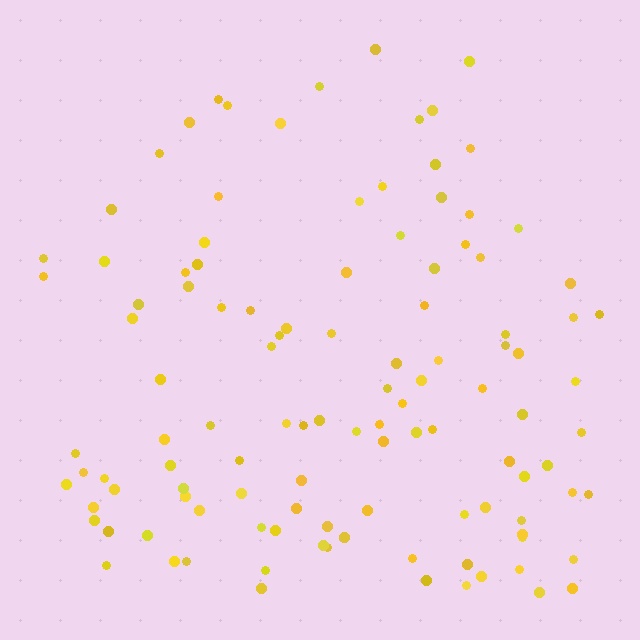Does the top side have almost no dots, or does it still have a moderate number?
Still a moderate number, just noticeably fewer than the bottom.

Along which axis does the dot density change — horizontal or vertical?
Vertical.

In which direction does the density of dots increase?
From top to bottom, with the bottom side densest.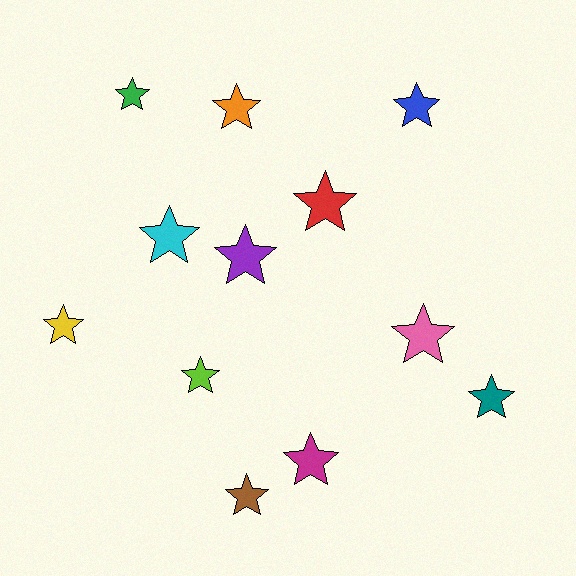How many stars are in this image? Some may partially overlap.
There are 12 stars.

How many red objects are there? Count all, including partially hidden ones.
There is 1 red object.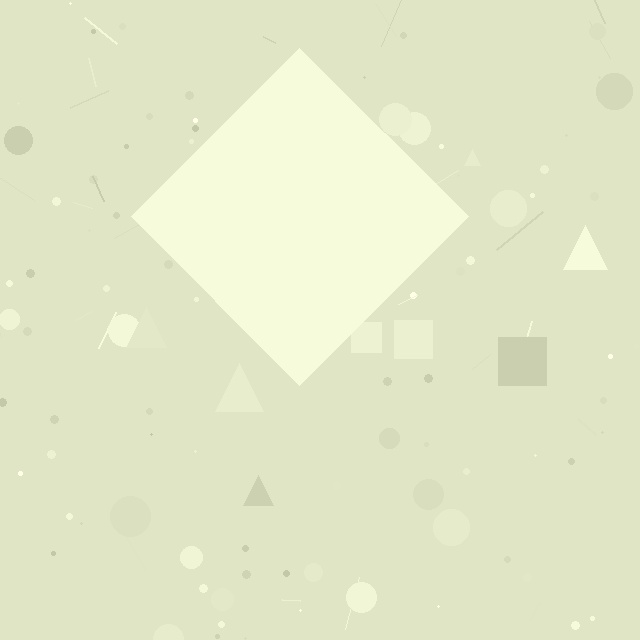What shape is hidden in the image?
A diamond is hidden in the image.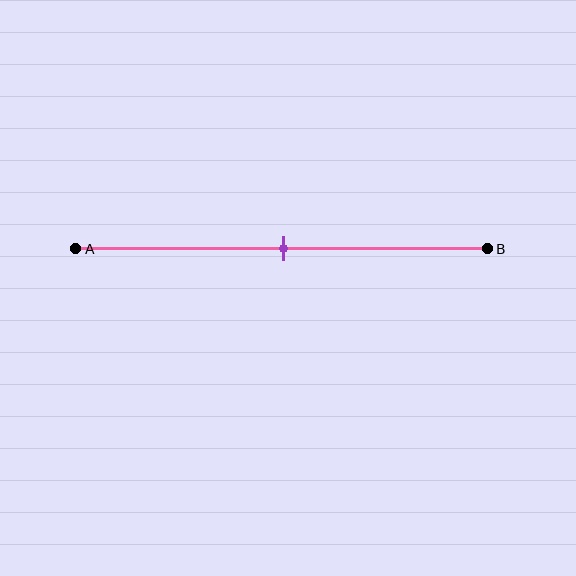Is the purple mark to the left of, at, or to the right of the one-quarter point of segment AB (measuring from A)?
The purple mark is to the right of the one-quarter point of segment AB.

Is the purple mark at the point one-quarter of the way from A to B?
No, the mark is at about 50% from A, not at the 25% one-quarter point.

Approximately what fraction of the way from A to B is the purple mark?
The purple mark is approximately 50% of the way from A to B.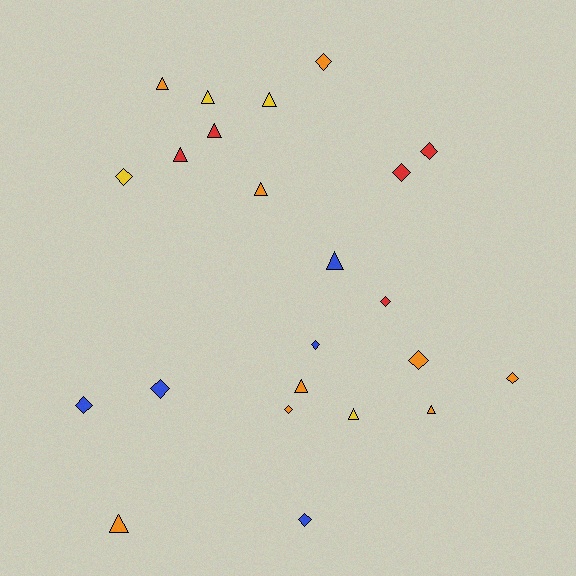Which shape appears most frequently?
Diamond, with 12 objects.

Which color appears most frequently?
Orange, with 9 objects.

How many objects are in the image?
There are 23 objects.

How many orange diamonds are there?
There are 4 orange diamonds.